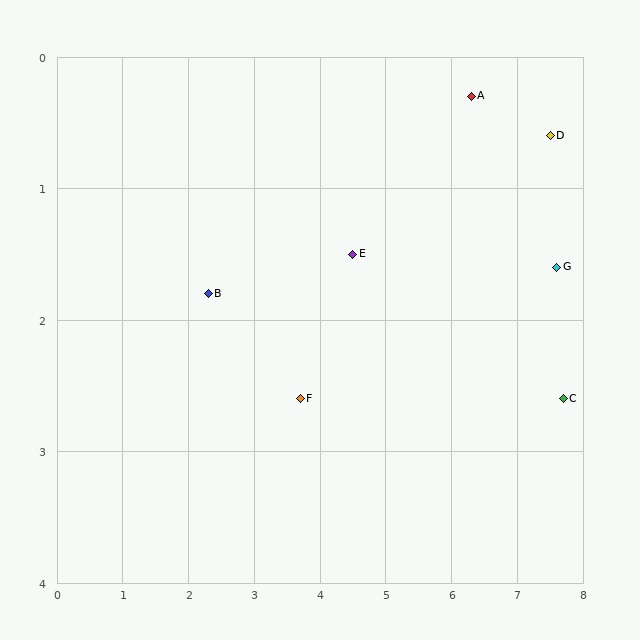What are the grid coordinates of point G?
Point G is at approximately (7.6, 1.6).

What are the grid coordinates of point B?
Point B is at approximately (2.3, 1.8).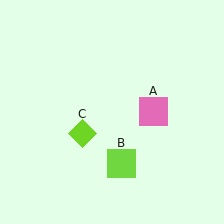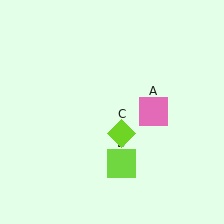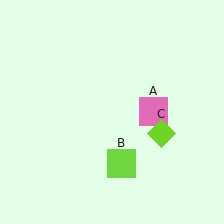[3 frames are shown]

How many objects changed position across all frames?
1 object changed position: lime diamond (object C).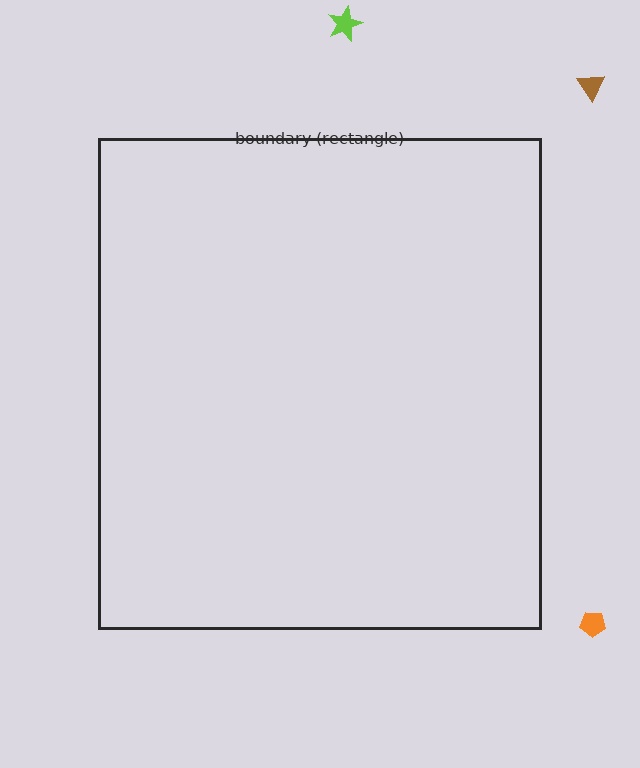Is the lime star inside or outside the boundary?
Outside.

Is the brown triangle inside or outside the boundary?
Outside.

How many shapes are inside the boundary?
0 inside, 3 outside.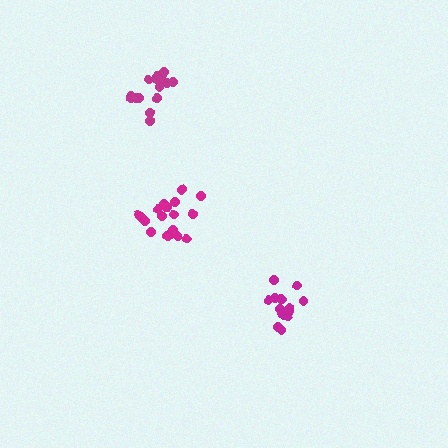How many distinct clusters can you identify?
There are 3 distinct clusters.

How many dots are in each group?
Group 1: 20 dots, Group 2: 16 dots, Group 3: 15 dots (51 total).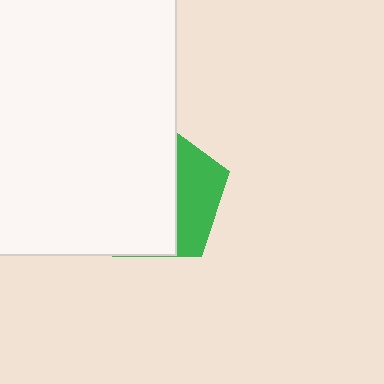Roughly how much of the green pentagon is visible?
A small part of it is visible (roughly 32%).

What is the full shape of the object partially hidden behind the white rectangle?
The partially hidden object is a green pentagon.